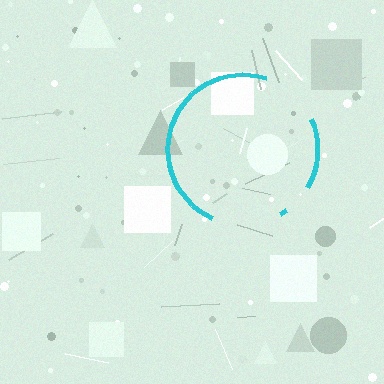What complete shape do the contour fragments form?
The contour fragments form a circle.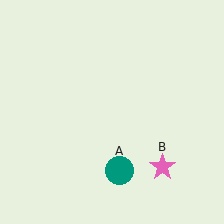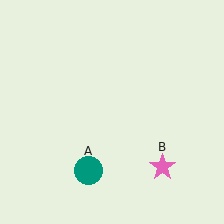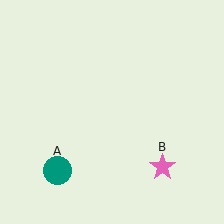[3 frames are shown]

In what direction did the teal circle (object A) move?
The teal circle (object A) moved left.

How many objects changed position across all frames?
1 object changed position: teal circle (object A).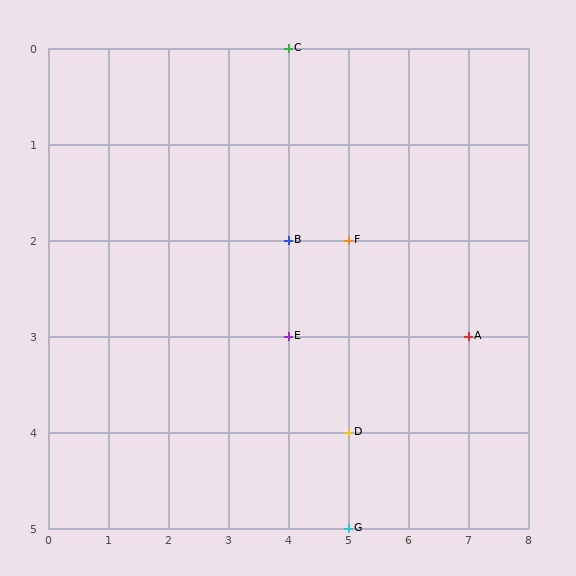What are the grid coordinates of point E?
Point E is at grid coordinates (4, 3).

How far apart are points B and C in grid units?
Points B and C are 2 rows apart.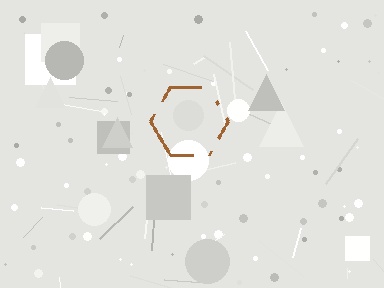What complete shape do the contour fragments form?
The contour fragments form a hexagon.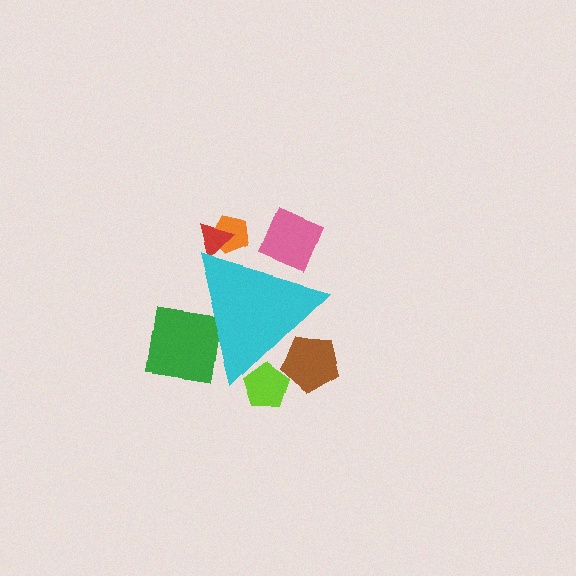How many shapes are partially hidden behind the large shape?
6 shapes are partially hidden.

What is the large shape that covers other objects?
A cyan triangle.